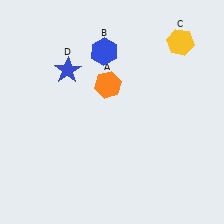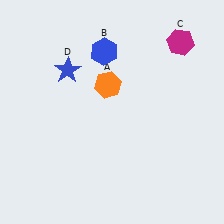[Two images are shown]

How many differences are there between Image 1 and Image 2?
There is 1 difference between the two images.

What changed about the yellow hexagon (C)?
In Image 1, C is yellow. In Image 2, it changed to magenta.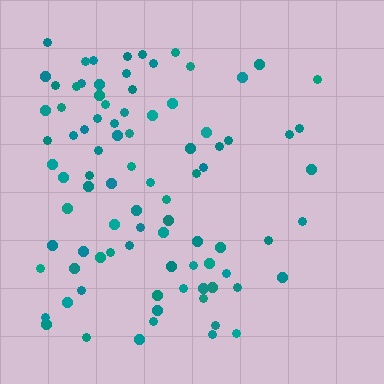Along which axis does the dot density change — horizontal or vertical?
Horizontal.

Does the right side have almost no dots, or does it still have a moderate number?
Still a moderate number, just noticeably fewer than the left.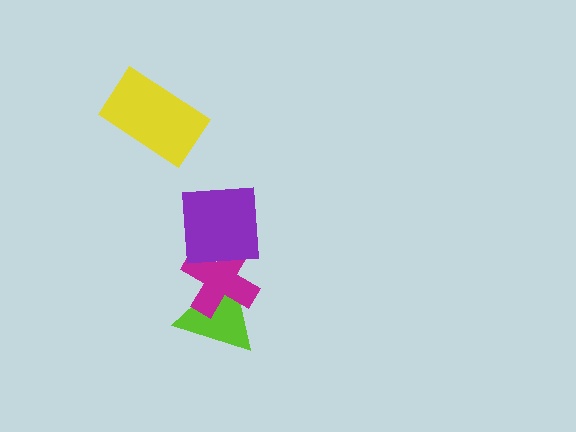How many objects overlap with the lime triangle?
1 object overlaps with the lime triangle.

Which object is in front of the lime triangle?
The magenta cross is in front of the lime triangle.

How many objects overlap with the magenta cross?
2 objects overlap with the magenta cross.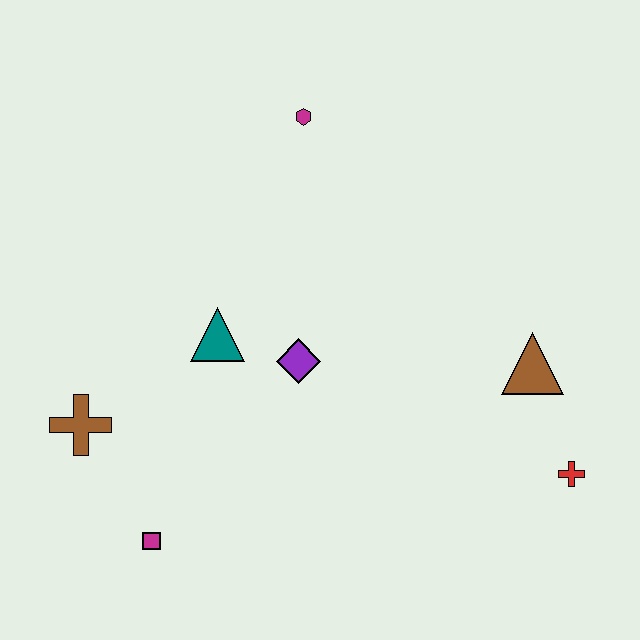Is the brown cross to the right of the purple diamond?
No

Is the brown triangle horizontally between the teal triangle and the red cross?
Yes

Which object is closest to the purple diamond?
The teal triangle is closest to the purple diamond.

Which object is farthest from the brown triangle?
The brown cross is farthest from the brown triangle.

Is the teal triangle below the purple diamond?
No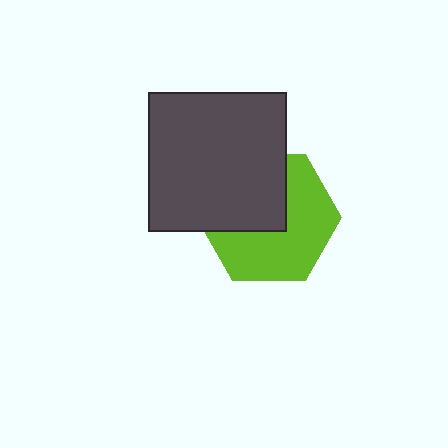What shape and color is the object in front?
The object in front is a dark gray square.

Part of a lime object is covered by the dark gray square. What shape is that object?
It is a hexagon.